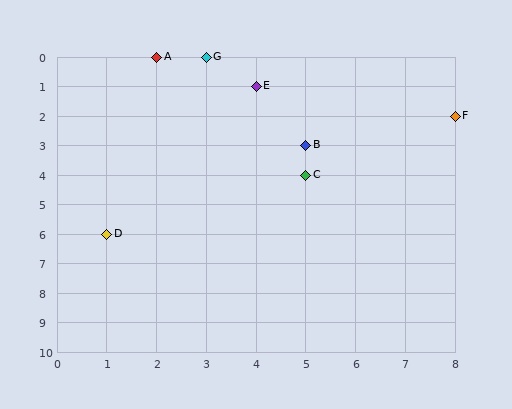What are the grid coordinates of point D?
Point D is at grid coordinates (1, 6).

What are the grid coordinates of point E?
Point E is at grid coordinates (4, 1).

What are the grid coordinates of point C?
Point C is at grid coordinates (5, 4).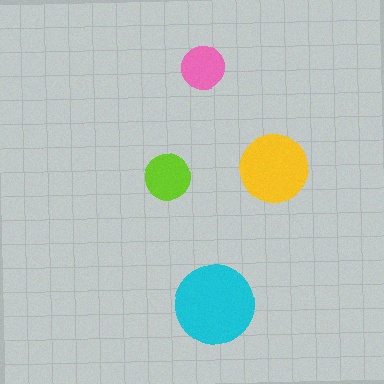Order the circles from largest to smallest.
the cyan one, the yellow one, the lime one, the pink one.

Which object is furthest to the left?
The lime circle is leftmost.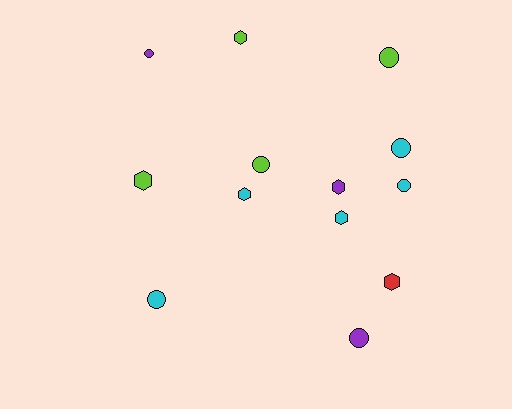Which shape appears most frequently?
Circle, with 7 objects.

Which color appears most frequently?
Cyan, with 5 objects.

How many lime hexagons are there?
There are 2 lime hexagons.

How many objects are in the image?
There are 13 objects.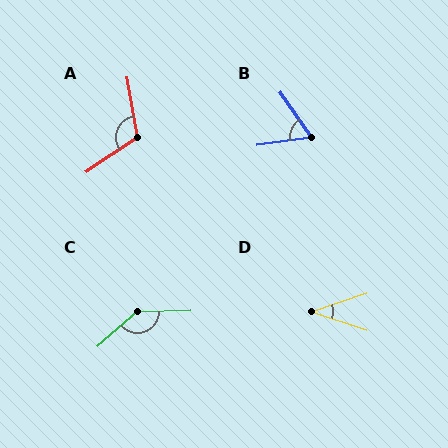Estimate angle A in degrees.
Approximately 115 degrees.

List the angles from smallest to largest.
D (37°), B (64°), A (115°), C (140°).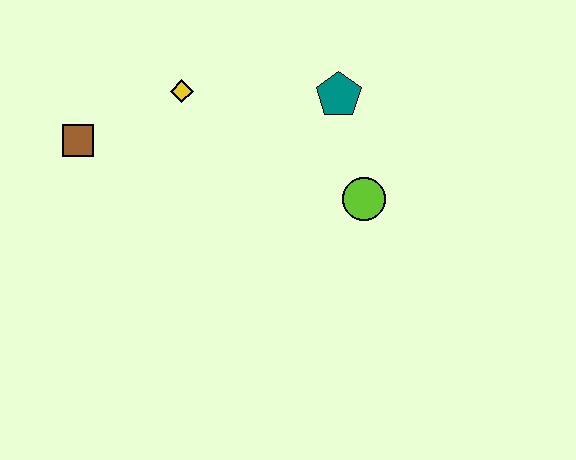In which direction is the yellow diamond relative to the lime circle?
The yellow diamond is to the left of the lime circle.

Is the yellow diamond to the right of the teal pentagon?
No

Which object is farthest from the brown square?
The lime circle is farthest from the brown square.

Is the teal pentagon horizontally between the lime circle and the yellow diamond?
Yes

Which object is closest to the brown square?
The yellow diamond is closest to the brown square.